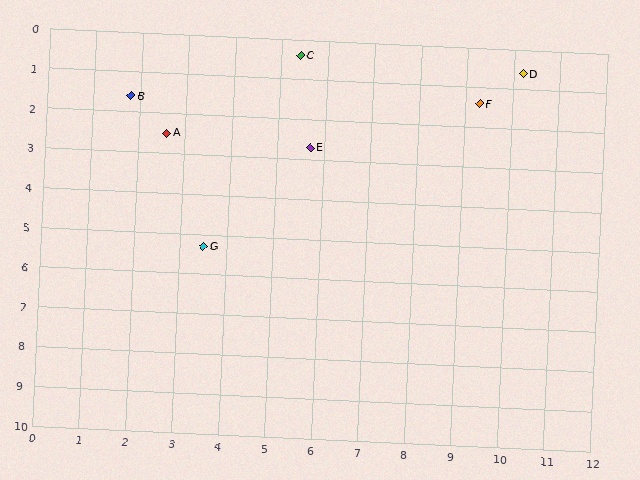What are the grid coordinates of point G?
Point G is at approximately (3.5, 5.3).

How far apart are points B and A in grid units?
Points B and A are about 1.2 grid units apart.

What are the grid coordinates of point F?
Point F is at approximately (9.3, 1.4).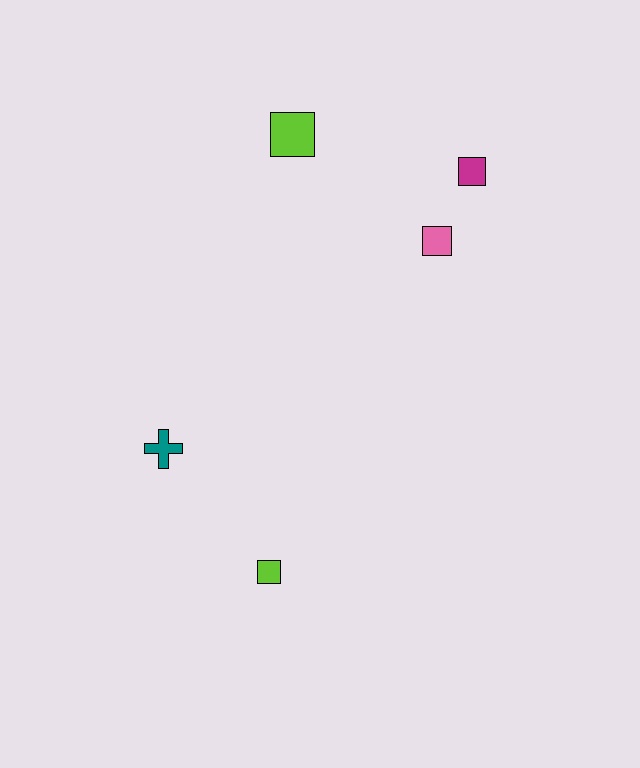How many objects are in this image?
There are 5 objects.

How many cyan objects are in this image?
There are no cyan objects.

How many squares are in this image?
There are 4 squares.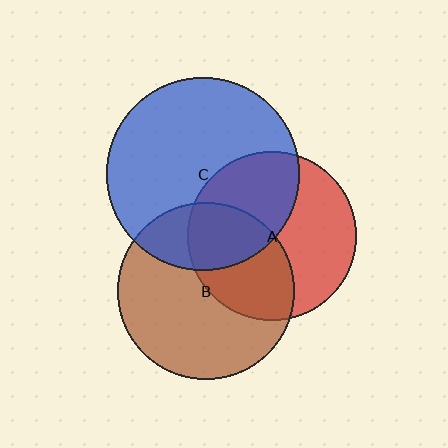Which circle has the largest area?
Circle C (blue).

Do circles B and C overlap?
Yes.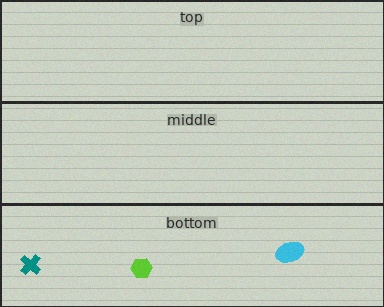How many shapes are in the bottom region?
3.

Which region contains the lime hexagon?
The bottom region.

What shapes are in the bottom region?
The teal cross, the lime hexagon, the cyan ellipse.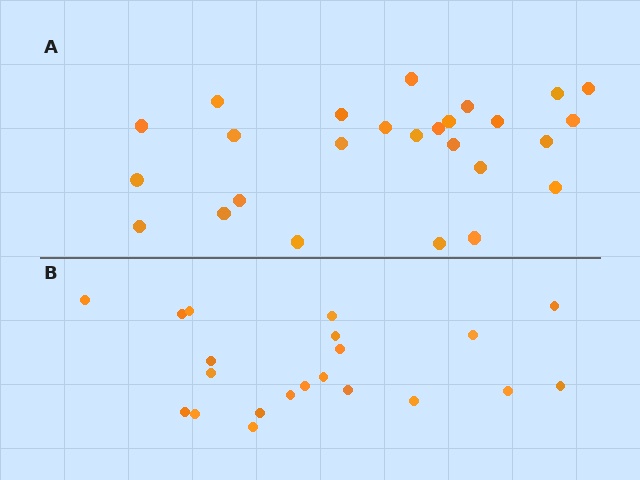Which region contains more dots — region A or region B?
Region A (the top region) has more dots.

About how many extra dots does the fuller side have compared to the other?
Region A has about 5 more dots than region B.